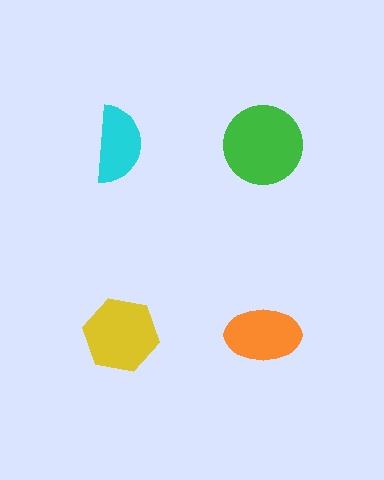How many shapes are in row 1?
2 shapes.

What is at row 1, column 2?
A green circle.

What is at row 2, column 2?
An orange ellipse.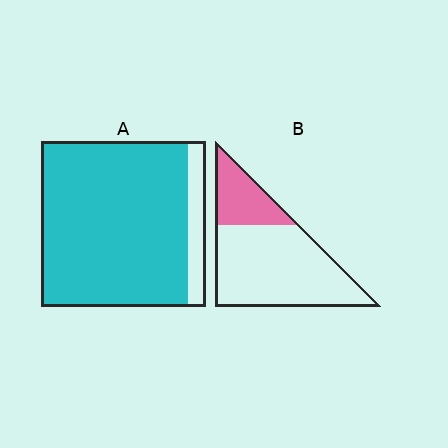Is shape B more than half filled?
No.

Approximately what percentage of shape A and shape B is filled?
A is approximately 90% and B is approximately 25%.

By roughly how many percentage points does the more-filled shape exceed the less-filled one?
By roughly 65 percentage points (A over B).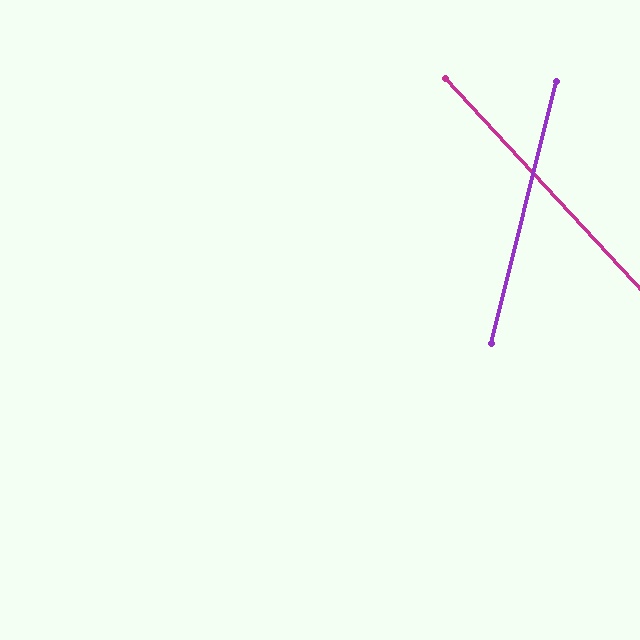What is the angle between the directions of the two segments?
Approximately 57 degrees.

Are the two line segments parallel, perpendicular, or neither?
Neither parallel nor perpendicular — they differ by about 57°.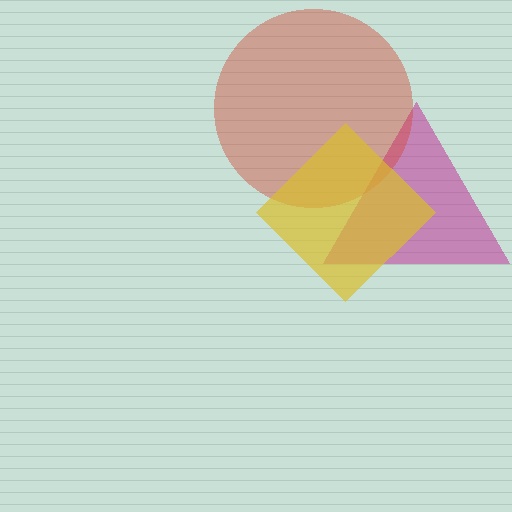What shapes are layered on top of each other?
The layered shapes are: a magenta triangle, a red circle, a yellow diamond.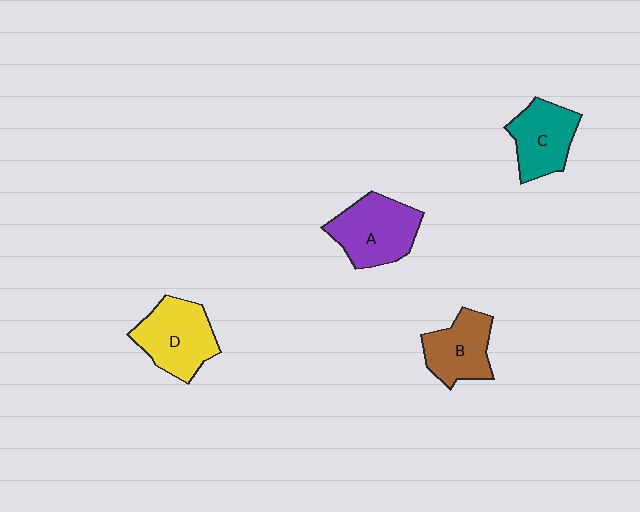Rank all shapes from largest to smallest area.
From largest to smallest: A (purple), D (yellow), C (teal), B (brown).